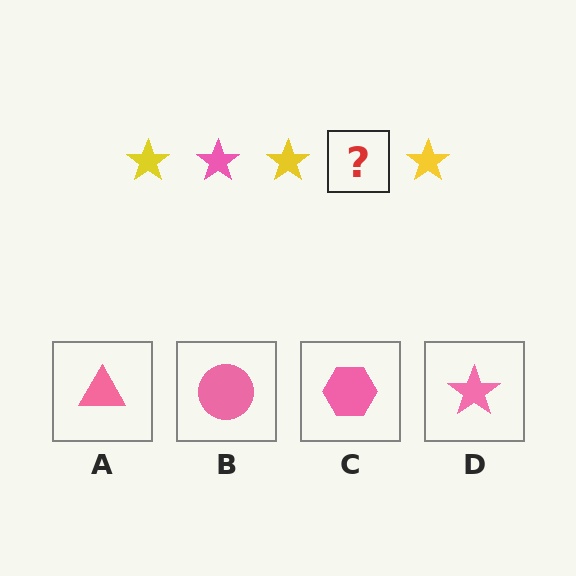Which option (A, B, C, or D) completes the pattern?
D.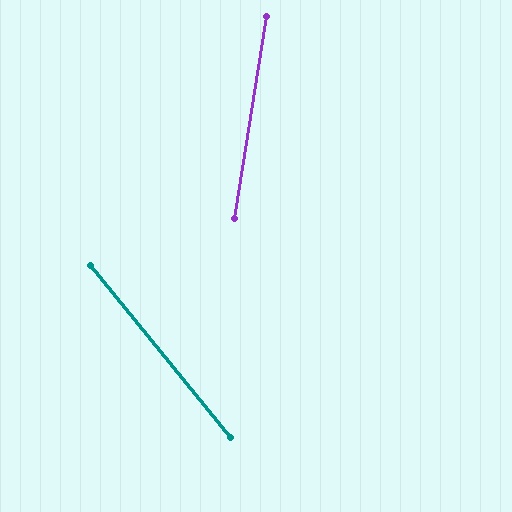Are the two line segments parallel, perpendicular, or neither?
Neither parallel nor perpendicular — they differ by about 48°.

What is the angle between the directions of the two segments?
Approximately 48 degrees.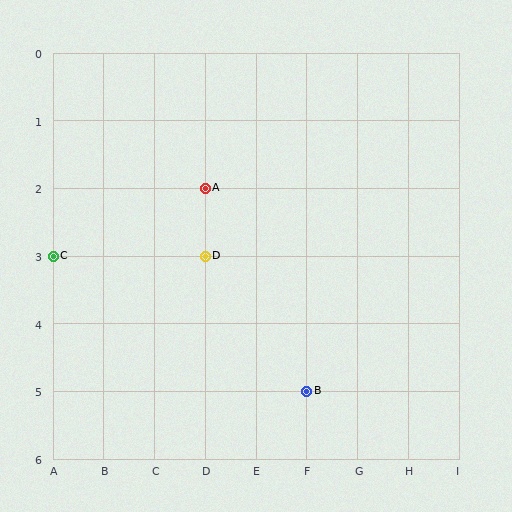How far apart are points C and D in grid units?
Points C and D are 3 columns apart.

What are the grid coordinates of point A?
Point A is at grid coordinates (D, 2).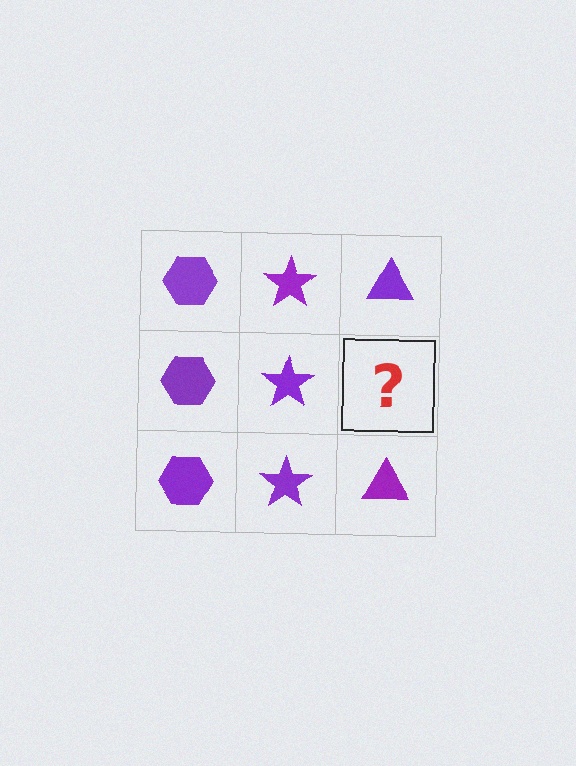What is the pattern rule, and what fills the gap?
The rule is that each column has a consistent shape. The gap should be filled with a purple triangle.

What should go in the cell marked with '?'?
The missing cell should contain a purple triangle.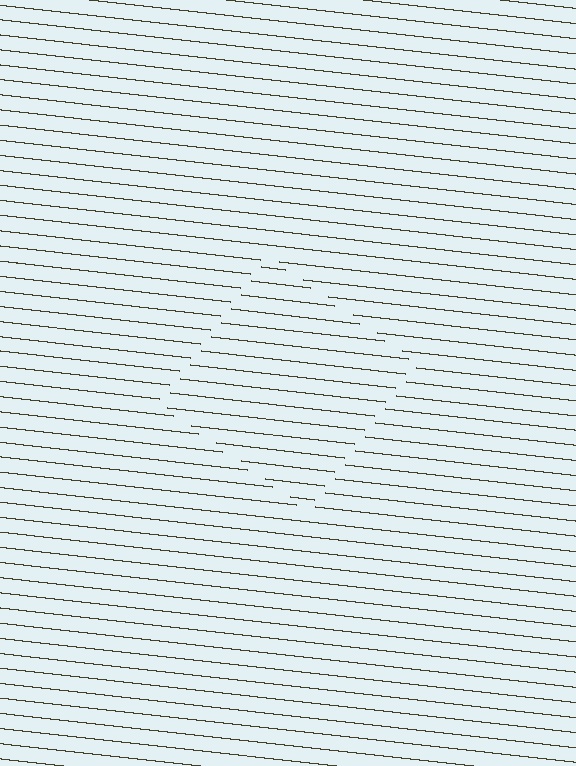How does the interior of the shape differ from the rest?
The interior of the shape contains the same grating, shifted by half a period — the contour is defined by the phase discontinuity where line-ends from the inner and outer gratings abut.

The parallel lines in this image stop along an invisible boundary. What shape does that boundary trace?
An illusory square. The interior of the shape contains the same grating, shifted by half a period — the contour is defined by the phase discontinuity where line-ends from the inner and outer gratings abut.